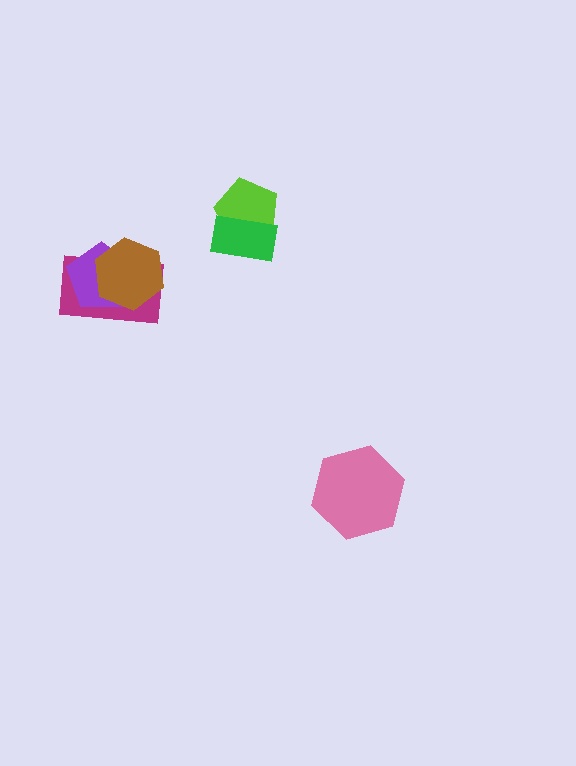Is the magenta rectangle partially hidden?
Yes, it is partially covered by another shape.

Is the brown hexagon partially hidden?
No, no other shape covers it.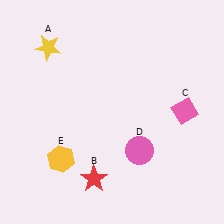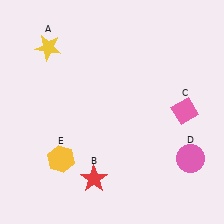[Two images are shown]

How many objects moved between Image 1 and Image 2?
1 object moved between the two images.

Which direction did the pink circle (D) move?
The pink circle (D) moved right.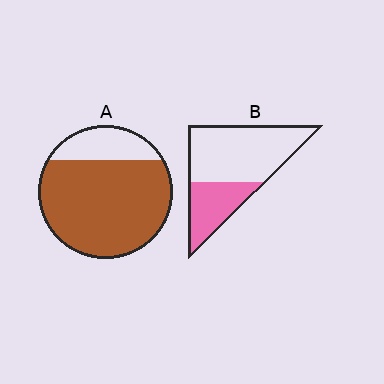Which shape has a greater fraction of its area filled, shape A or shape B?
Shape A.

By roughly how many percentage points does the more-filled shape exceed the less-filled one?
By roughly 45 percentage points (A over B).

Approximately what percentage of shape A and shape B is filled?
A is approximately 80% and B is approximately 35%.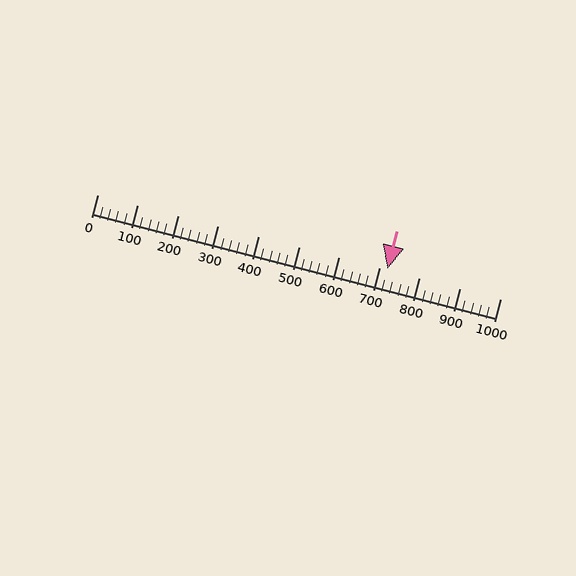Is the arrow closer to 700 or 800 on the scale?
The arrow is closer to 700.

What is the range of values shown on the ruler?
The ruler shows values from 0 to 1000.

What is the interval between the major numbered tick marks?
The major tick marks are spaced 100 units apart.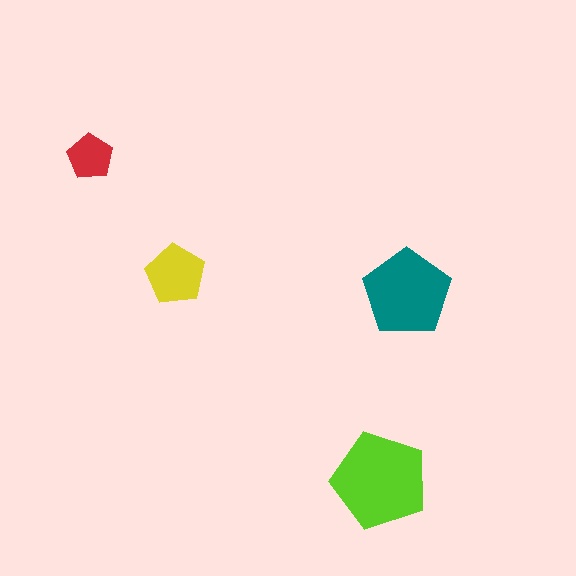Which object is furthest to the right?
The teal pentagon is rightmost.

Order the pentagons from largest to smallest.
the lime one, the teal one, the yellow one, the red one.